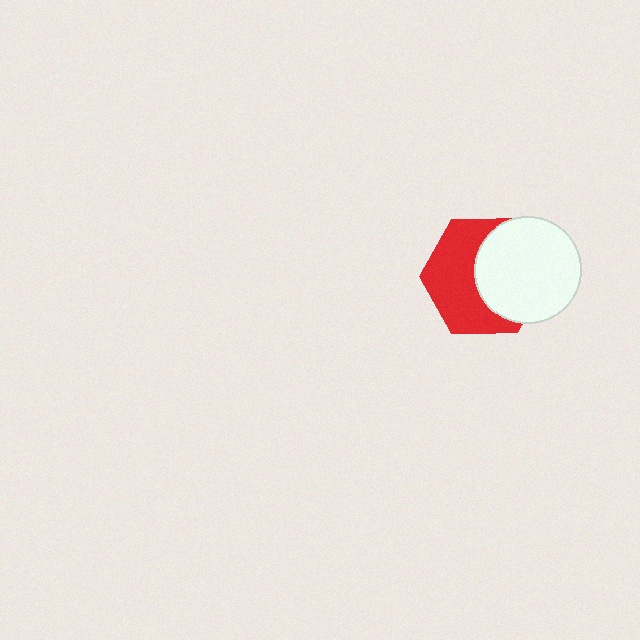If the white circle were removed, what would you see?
You would see the complete red hexagon.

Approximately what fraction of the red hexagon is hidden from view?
Roughly 47% of the red hexagon is hidden behind the white circle.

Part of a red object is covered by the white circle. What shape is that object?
It is a hexagon.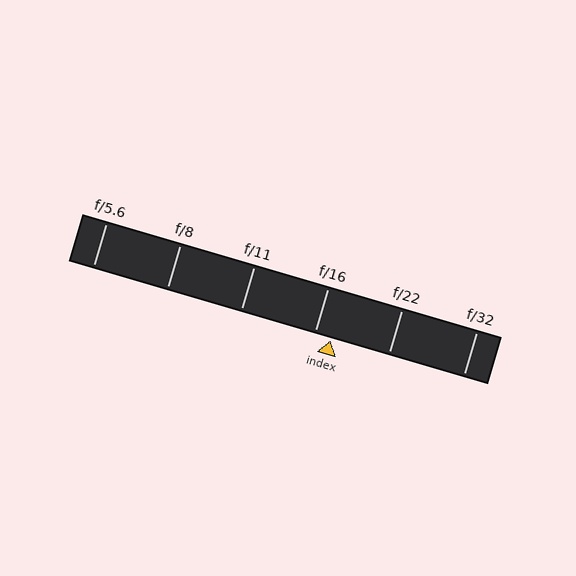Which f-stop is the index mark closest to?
The index mark is closest to f/16.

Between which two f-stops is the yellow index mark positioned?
The index mark is between f/16 and f/22.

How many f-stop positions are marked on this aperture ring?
There are 6 f-stop positions marked.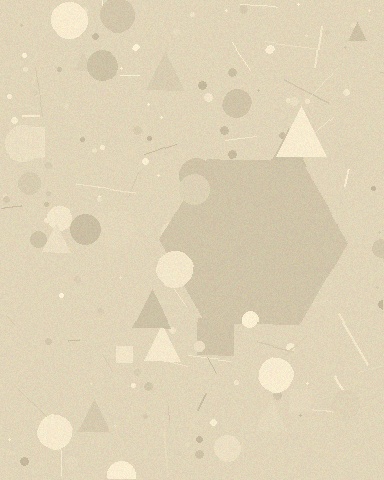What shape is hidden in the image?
A hexagon is hidden in the image.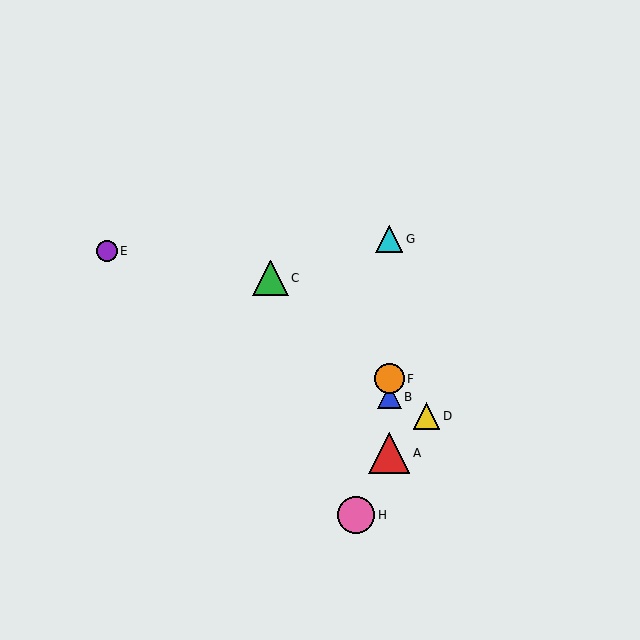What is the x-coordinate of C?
Object C is at x≈270.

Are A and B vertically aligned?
Yes, both are at x≈389.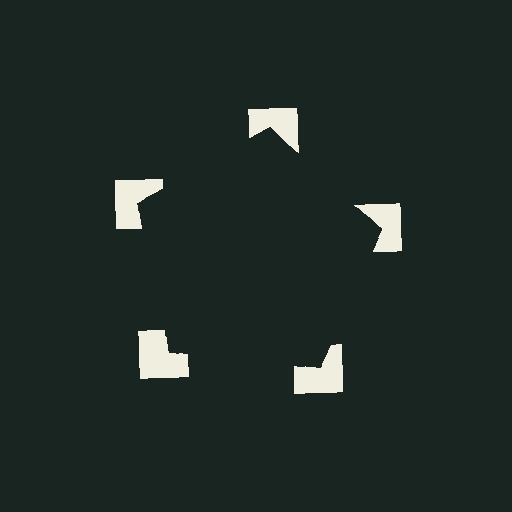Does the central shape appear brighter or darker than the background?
It typically appears slightly darker than the background, even though no actual brightness change is drawn.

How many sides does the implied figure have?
5 sides.